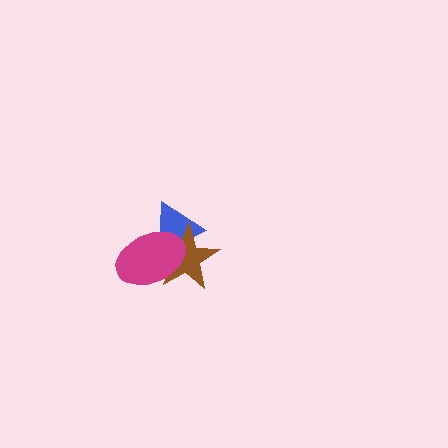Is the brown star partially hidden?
Yes, it is partially covered by another shape.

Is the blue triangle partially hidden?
Yes, it is partially covered by another shape.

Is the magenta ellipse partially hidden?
No, no other shape covers it.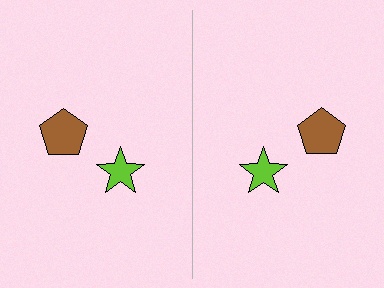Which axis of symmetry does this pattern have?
The pattern has a vertical axis of symmetry running through the center of the image.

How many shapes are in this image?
There are 4 shapes in this image.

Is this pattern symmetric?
Yes, this pattern has bilateral (reflection) symmetry.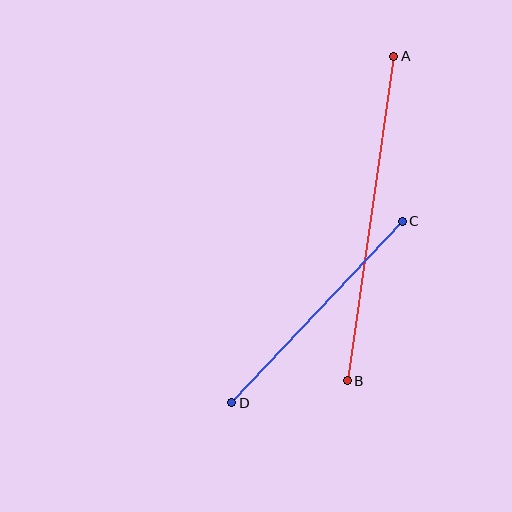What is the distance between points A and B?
The distance is approximately 328 pixels.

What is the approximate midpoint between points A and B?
The midpoint is at approximately (370, 218) pixels.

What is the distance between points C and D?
The distance is approximately 249 pixels.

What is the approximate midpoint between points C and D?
The midpoint is at approximately (317, 312) pixels.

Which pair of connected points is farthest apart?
Points A and B are farthest apart.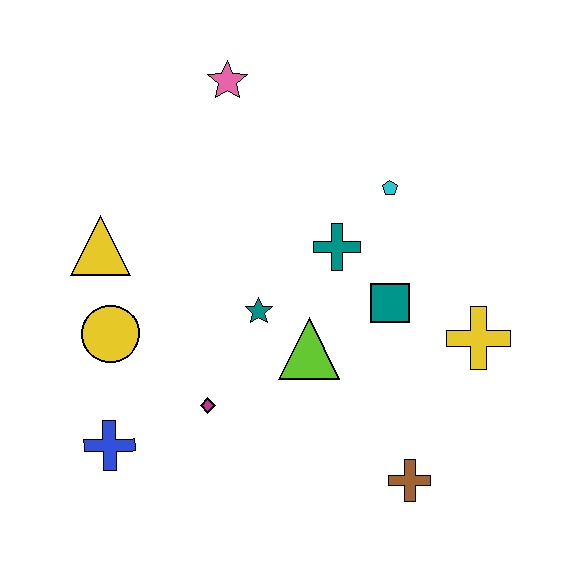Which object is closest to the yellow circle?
The yellow triangle is closest to the yellow circle.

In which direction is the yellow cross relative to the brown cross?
The yellow cross is above the brown cross.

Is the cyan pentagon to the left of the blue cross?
No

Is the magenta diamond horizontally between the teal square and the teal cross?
No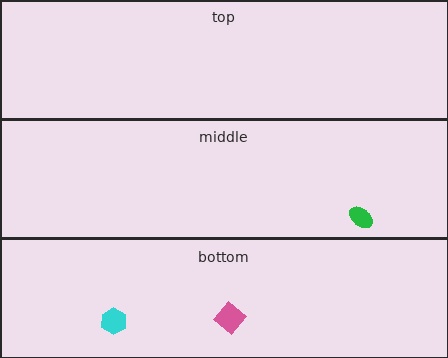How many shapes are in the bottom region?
2.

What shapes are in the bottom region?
The pink diamond, the cyan hexagon.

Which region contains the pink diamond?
The bottom region.